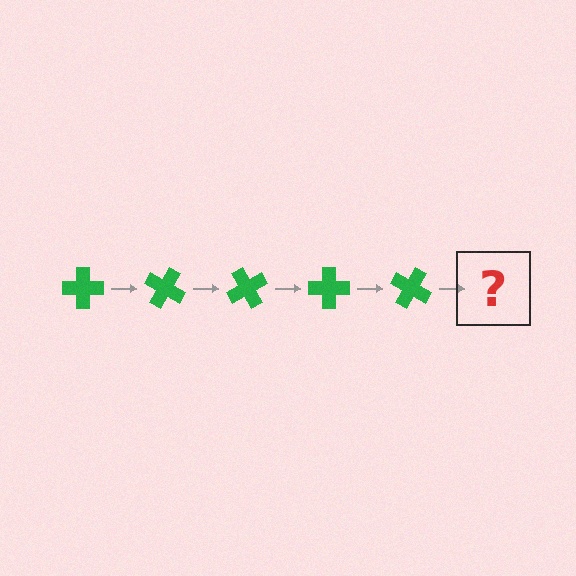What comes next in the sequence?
The next element should be a green cross rotated 150 degrees.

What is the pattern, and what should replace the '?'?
The pattern is that the cross rotates 30 degrees each step. The '?' should be a green cross rotated 150 degrees.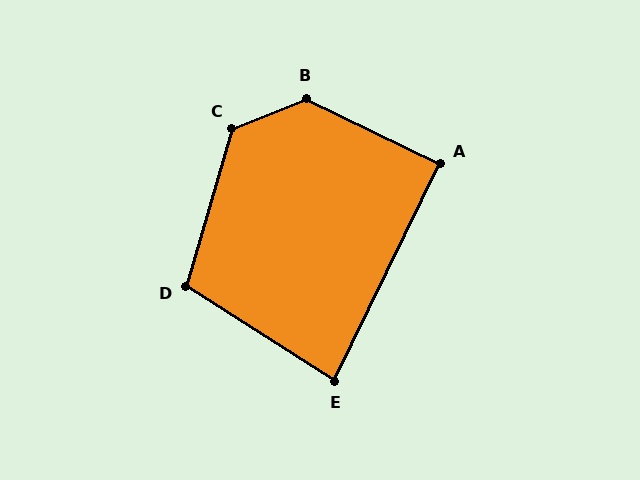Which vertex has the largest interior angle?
B, at approximately 132 degrees.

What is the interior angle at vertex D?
Approximately 106 degrees (obtuse).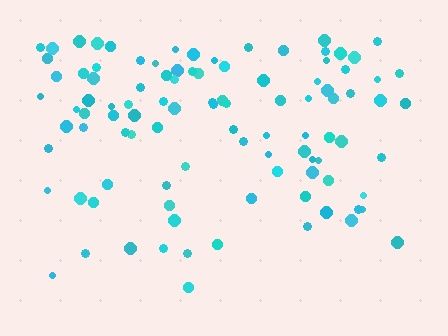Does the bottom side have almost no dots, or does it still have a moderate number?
Still a moderate number, just noticeably fewer than the top.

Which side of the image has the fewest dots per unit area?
The bottom.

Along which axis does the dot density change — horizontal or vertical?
Vertical.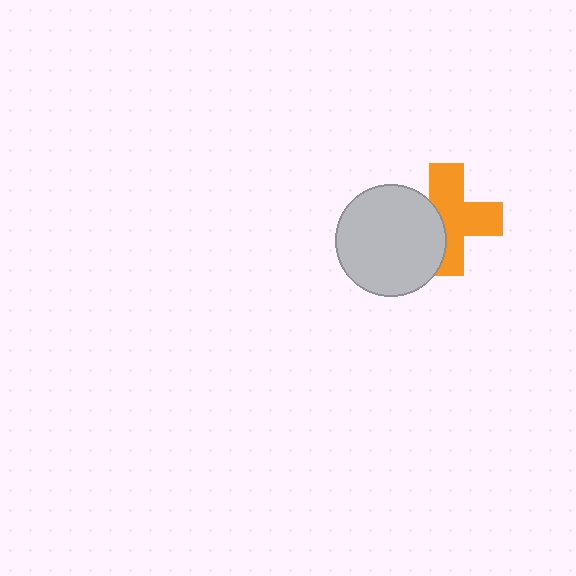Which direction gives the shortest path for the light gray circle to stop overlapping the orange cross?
Moving left gives the shortest separation.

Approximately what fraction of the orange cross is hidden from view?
Roughly 36% of the orange cross is hidden behind the light gray circle.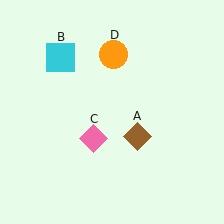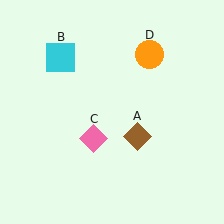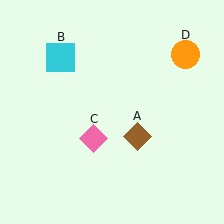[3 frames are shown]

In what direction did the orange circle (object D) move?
The orange circle (object D) moved right.